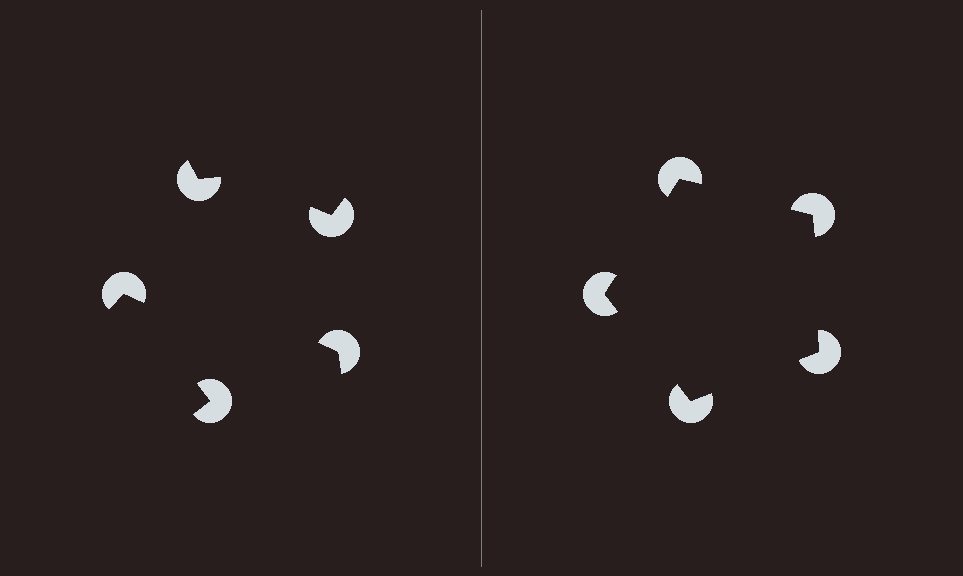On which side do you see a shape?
An illusory pentagon appears on the right side. On the left side the wedge cuts are rotated, so no coherent shape forms.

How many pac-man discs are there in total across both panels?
10 — 5 on each side.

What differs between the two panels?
The pac-man discs are positioned identically on both sides; only the wedge orientations differ. On the right they align to a pentagon; on the left they are misaligned.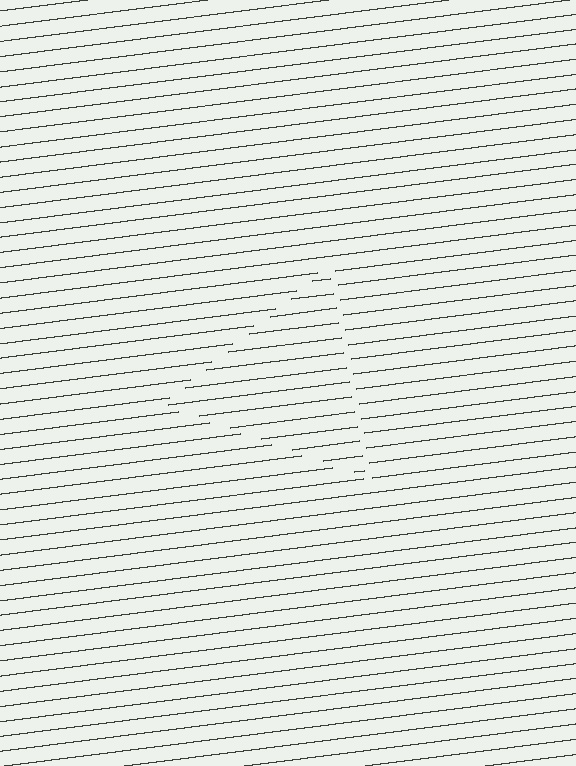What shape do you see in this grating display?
An illusory triangle. The interior of the shape contains the same grating, shifted by half a period — the contour is defined by the phase discontinuity where line-ends from the inner and outer gratings abut.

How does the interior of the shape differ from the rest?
The interior of the shape contains the same grating, shifted by half a period — the contour is defined by the phase discontinuity where line-ends from the inner and outer gratings abut.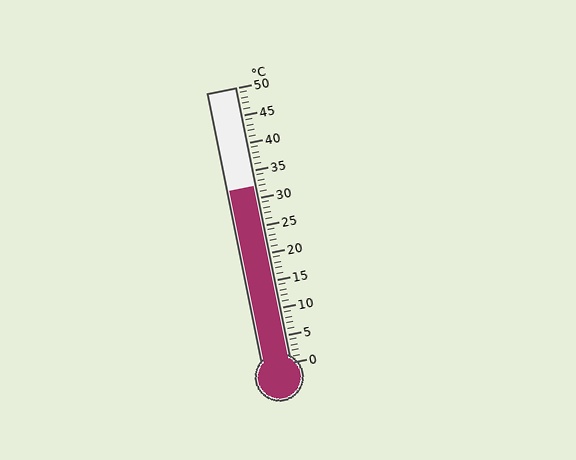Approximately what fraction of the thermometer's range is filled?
The thermometer is filled to approximately 65% of its range.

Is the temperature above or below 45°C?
The temperature is below 45°C.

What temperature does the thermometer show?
The thermometer shows approximately 32°C.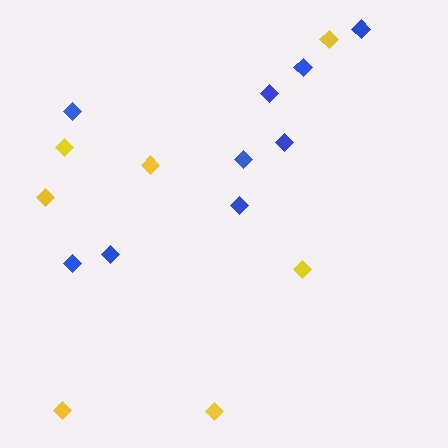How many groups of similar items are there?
There are 2 groups: one group of blue diamonds (9) and one group of yellow diamonds (7).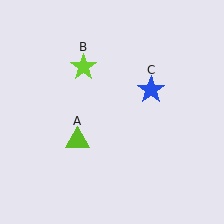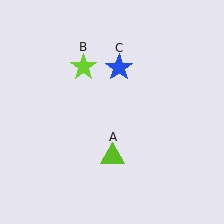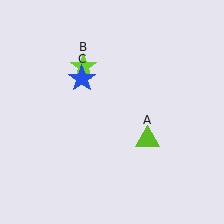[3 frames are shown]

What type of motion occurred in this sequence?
The lime triangle (object A), blue star (object C) rotated counterclockwise around the center of the scene.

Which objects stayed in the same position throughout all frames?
Lime star (object B) remained stationary.